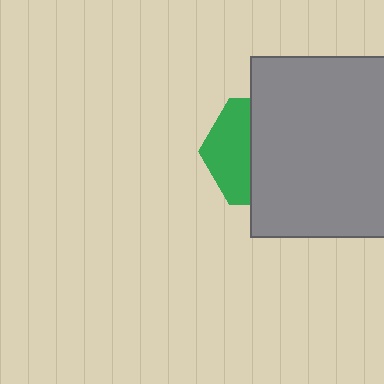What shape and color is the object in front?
The object in front is a gray square.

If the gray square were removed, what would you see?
You would see the complete green hexagon.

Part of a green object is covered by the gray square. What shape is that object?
It is a hexagon.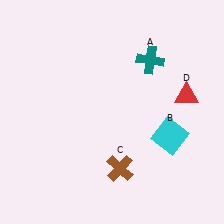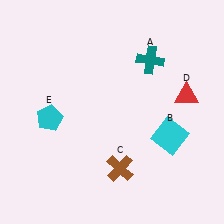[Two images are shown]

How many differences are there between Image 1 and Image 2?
There is 1 difference between the two images.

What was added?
A cyan pentagon (E) was added in Image 2.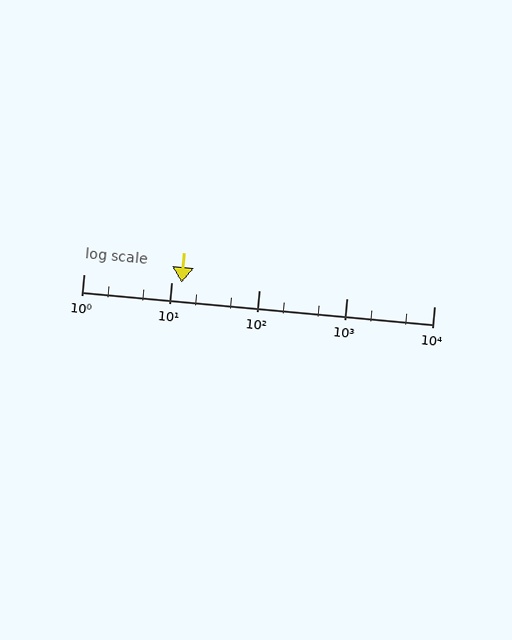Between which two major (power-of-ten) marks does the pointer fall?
The pointer is between 10 and 100.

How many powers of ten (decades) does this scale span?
The scale spans 4 decades, from 1 to 10000.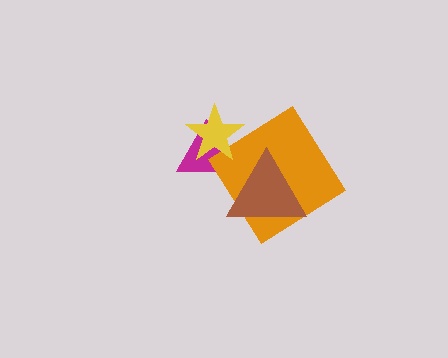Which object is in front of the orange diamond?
The brown triangle is in front of the orange diamond.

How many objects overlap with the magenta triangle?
3 objects overlap with the magenta triangle.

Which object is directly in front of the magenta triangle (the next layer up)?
The orange diamond is directly in front of the magenta triangle.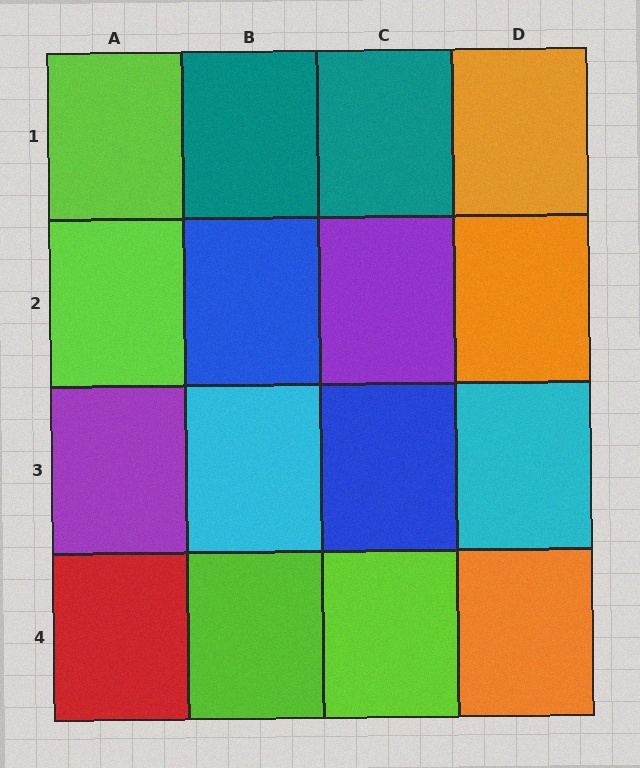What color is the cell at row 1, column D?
Orange.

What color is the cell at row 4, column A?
Red.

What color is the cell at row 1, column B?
Teal.